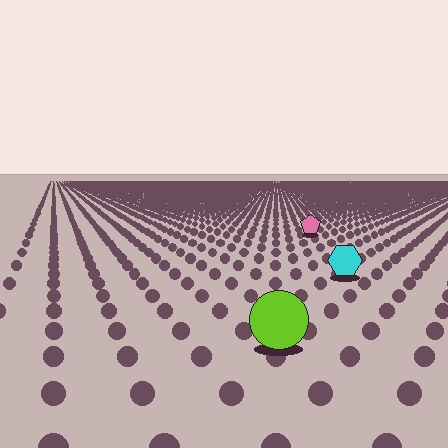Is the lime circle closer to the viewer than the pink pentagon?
Yes. The lime circle is closer — you can tell from the texture gradient: the ground texture is coarser near it.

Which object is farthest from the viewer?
The pink pentagon is farthest from the viewer. It appears smaller and the ground texture around it is denser.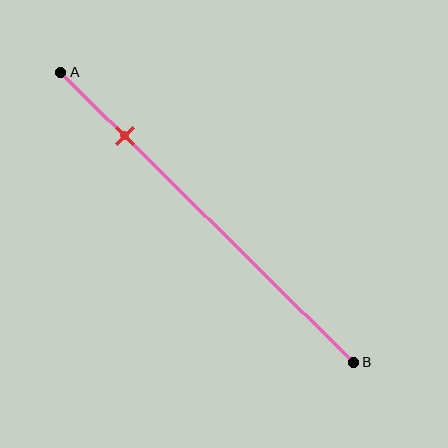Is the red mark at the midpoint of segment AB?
No, the mark is at about 20% from A, not at the 50% midpoint.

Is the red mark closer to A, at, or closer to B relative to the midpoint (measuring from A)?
The red mark is closer to point A than the midpoint of segment AB.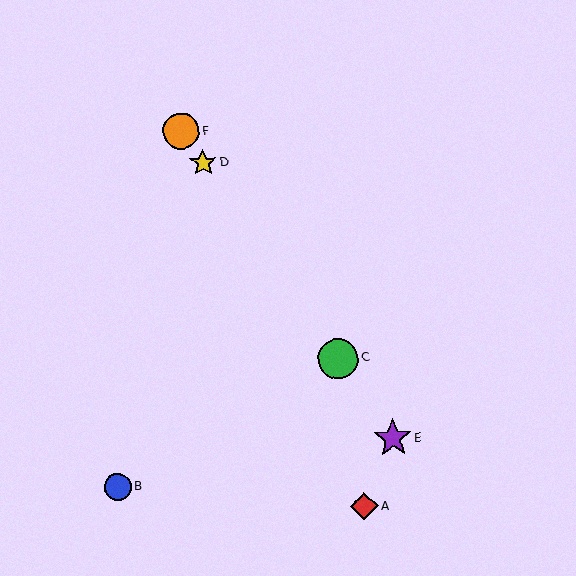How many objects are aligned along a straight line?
4 objects (C, D, E, F) are aligned along a straight line.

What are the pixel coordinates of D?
Object D is at (203, 163).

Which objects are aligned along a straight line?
Objects C, D, E, F are aligned along a straight line.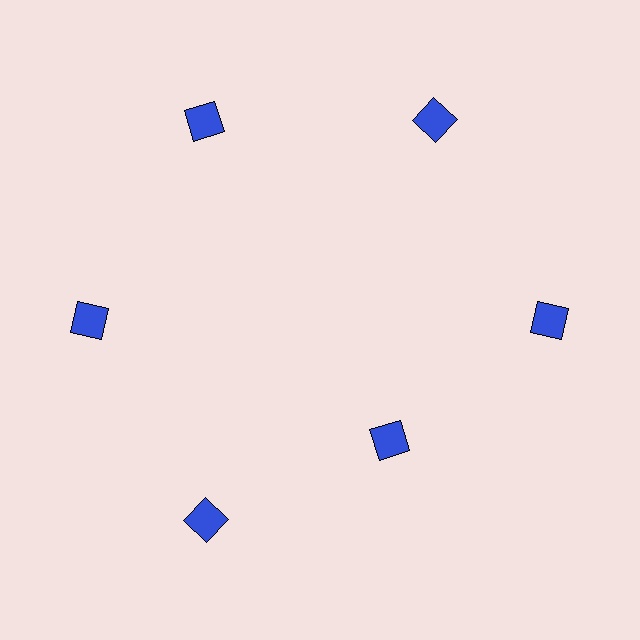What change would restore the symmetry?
The symmetry would be restored by moving it outward, back onto the ring so that all 6 squares sit at equal angles and equal distance from the center.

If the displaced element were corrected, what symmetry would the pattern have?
It would have 6-fold rotational symmetry — the pattern would map onto itself every 60 degrees.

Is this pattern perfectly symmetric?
No. The 6 blue squares are arranged in a ring, but one element near the 5 o'clock position is pulled inward toward the center, breaking the 6-fold rotational symmetry.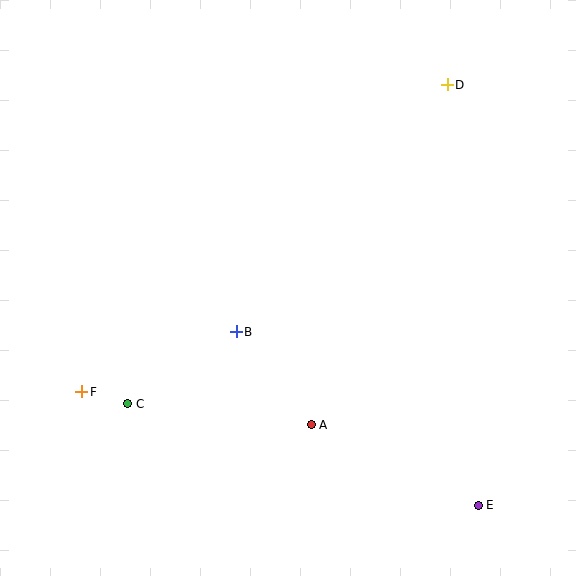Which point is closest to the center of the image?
Point B at (236, 332) is closest to the center.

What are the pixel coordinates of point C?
Point C is at (128, 404).